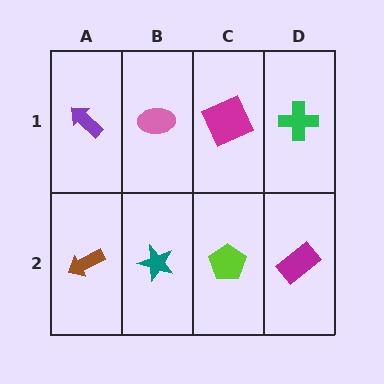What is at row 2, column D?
A magenta rectangle.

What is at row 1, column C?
A magenta square.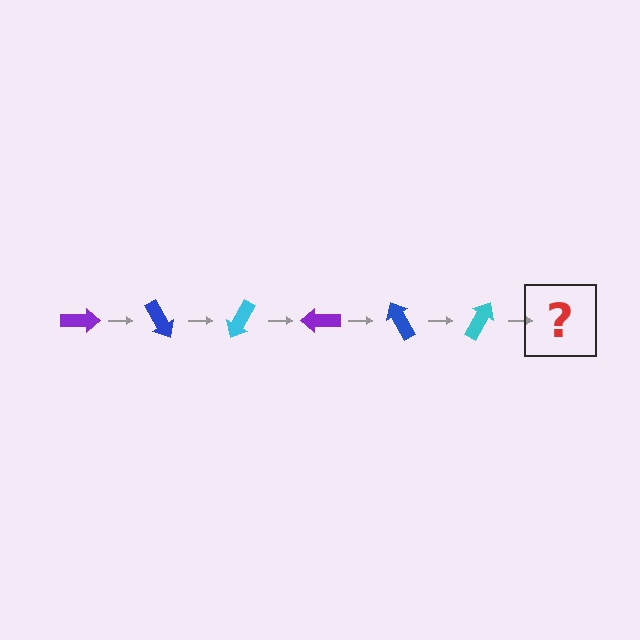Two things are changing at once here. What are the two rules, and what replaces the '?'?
The two rules are that it rotates 60 degrees each step and the color cycles through purple, blue, and cyan. The '?' should be a purple arrow, rotated 360 degrees from the start.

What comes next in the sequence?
The next element should be a purple arrow, rotated 360 degrees from the start.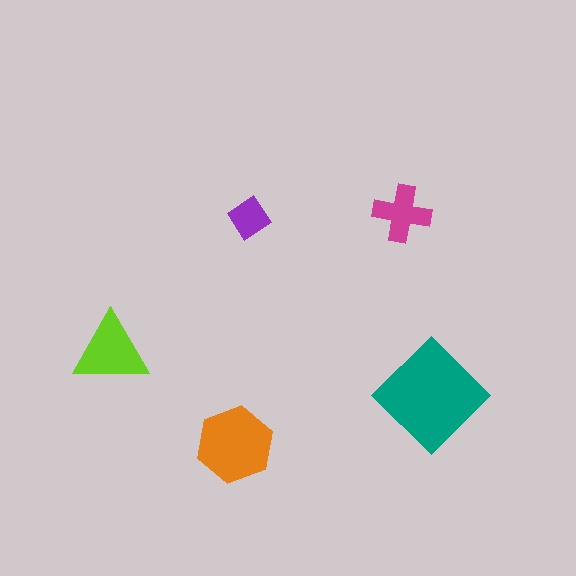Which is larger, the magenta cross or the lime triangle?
The lime triangle.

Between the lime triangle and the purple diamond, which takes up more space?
The lime triangle.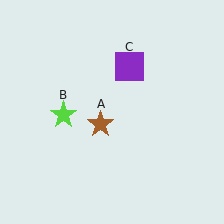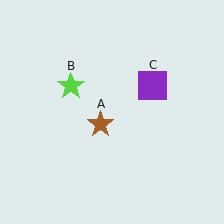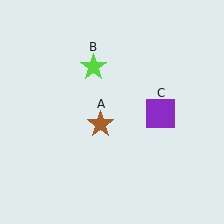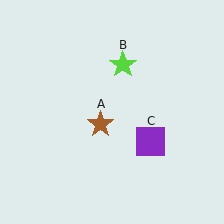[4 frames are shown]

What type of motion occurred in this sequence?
The lime star (object B), purple square (object C) rotated clockwise around the center of the scene.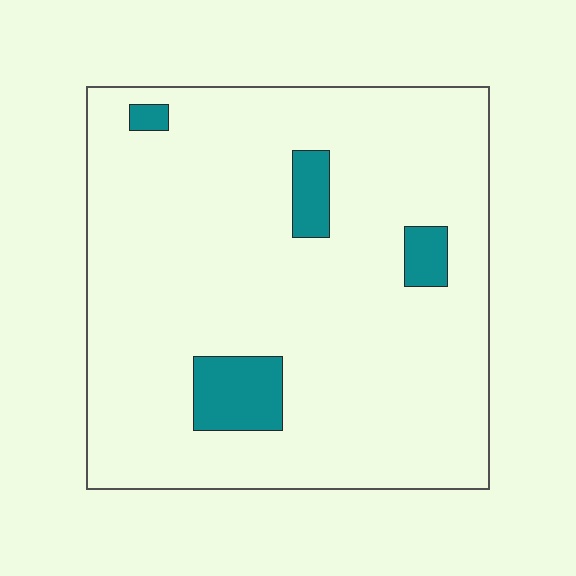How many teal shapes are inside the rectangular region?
4.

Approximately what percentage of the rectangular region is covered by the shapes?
Approximately 10%.